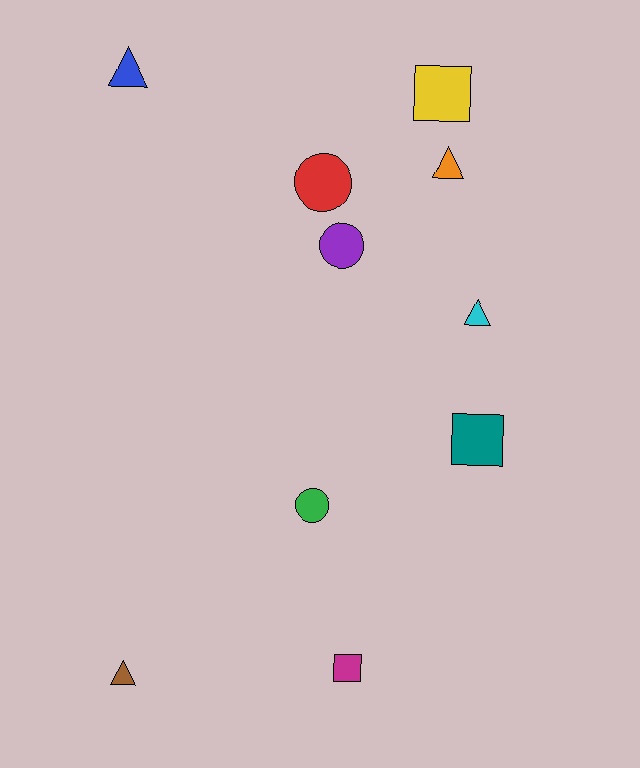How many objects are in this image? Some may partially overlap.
There are 10 objects.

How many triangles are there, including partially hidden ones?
There are 4 triangles.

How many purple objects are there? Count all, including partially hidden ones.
There is 1 purple object.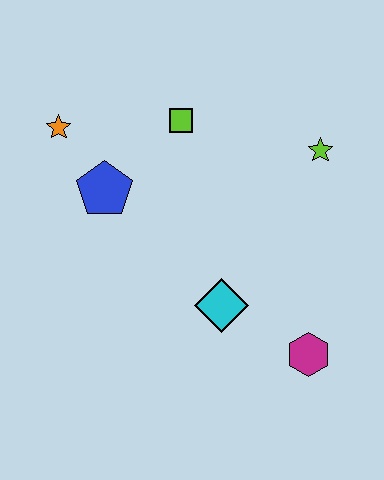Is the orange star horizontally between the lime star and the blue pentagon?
No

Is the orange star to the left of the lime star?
Yes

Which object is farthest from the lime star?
The orange star is farthest from the lime star.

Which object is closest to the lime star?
The lime square is closest to the lime star.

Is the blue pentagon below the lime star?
Yes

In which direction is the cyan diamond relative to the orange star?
The cyan diamond is below the orange star.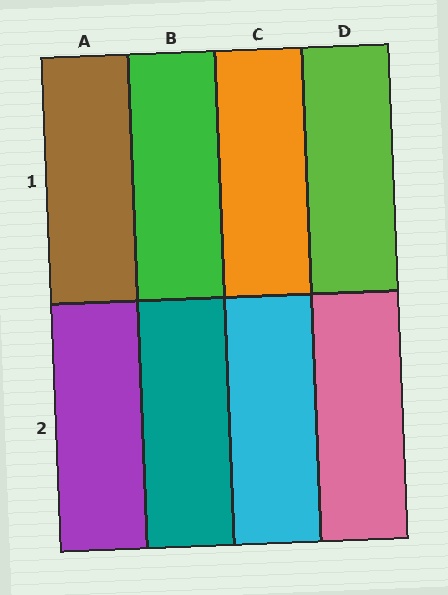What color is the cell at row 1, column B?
Green.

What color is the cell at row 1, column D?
Lime.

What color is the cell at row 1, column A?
Brown.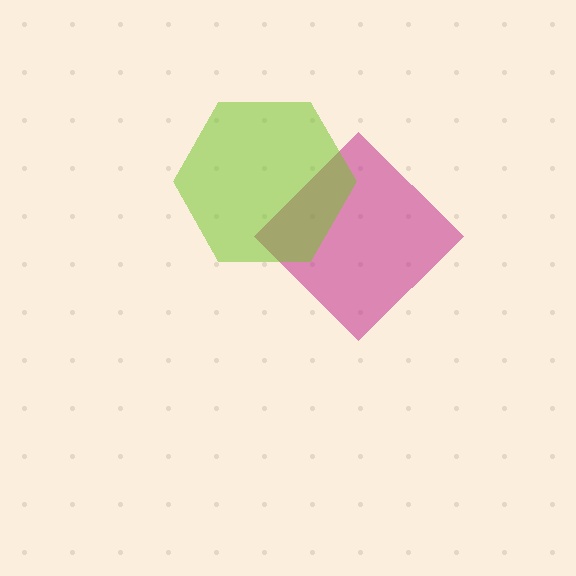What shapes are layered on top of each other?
The layered shapes are: a magenta diamond, a lime hexagon.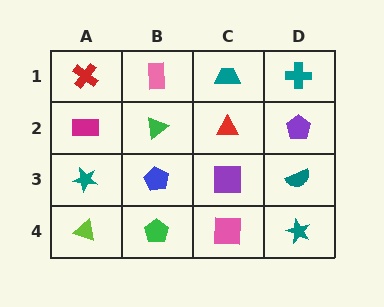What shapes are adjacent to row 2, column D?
A teal cross (row 1, column D), a teal semicircle (row 3, column D), a red triangle (row 2, column C).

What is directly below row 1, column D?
A purple pentagon.